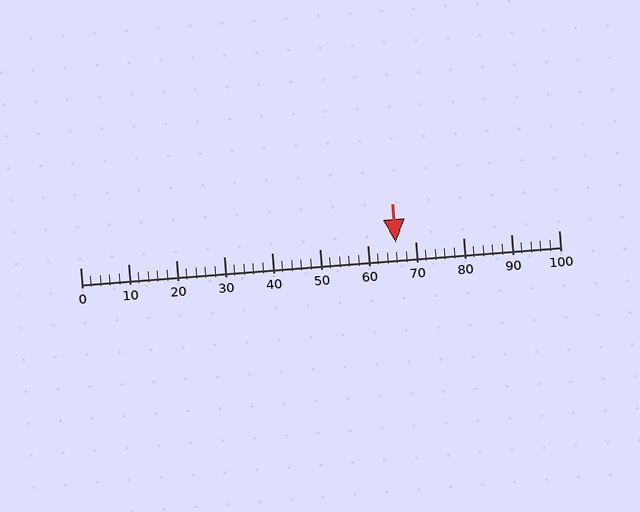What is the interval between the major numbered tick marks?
The major tick marks are spaced 10 units apart.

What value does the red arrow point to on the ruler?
The red arrow points to approximately 66.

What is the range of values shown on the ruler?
The ruler shows values from 0 to 100.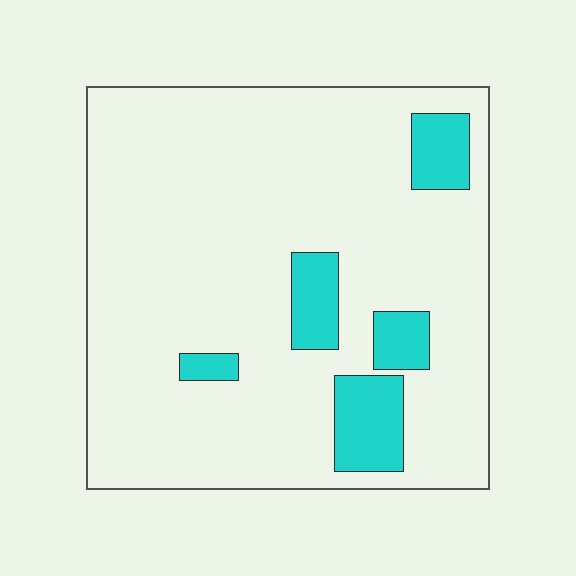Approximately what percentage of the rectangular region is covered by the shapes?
Approximately 15%.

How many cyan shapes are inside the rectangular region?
5.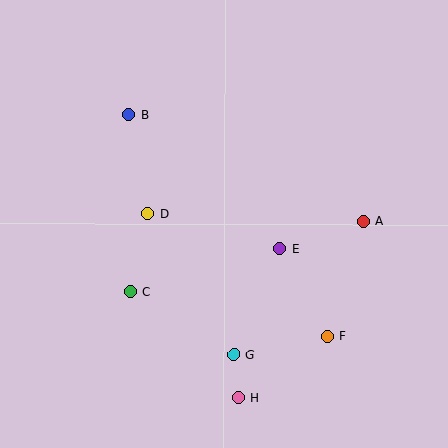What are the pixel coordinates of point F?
Point F is at (327, 336).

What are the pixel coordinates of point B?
Point B is at (129, 114).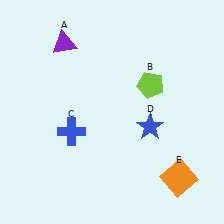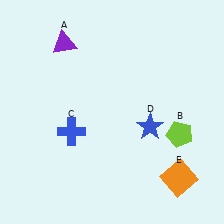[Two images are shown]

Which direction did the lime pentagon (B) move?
The lime pentagon (B) moved down.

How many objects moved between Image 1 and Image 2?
1 object moved between the two images.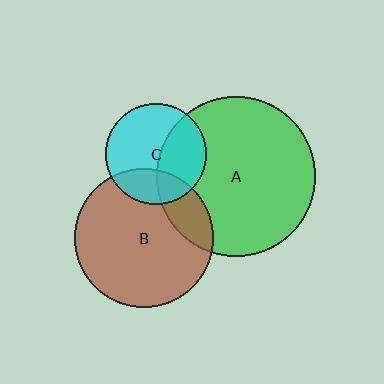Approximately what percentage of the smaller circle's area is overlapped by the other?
Approximately 40%.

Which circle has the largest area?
Circle A (green).